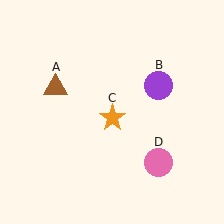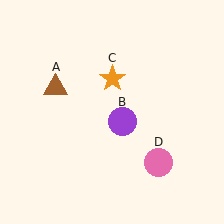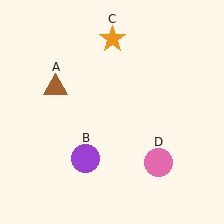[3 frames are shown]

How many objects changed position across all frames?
2 objects changed position: purple circle (object B), orange star (object C).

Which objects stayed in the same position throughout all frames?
Brown triangle (object A) and pink circle (object D) remained stationary.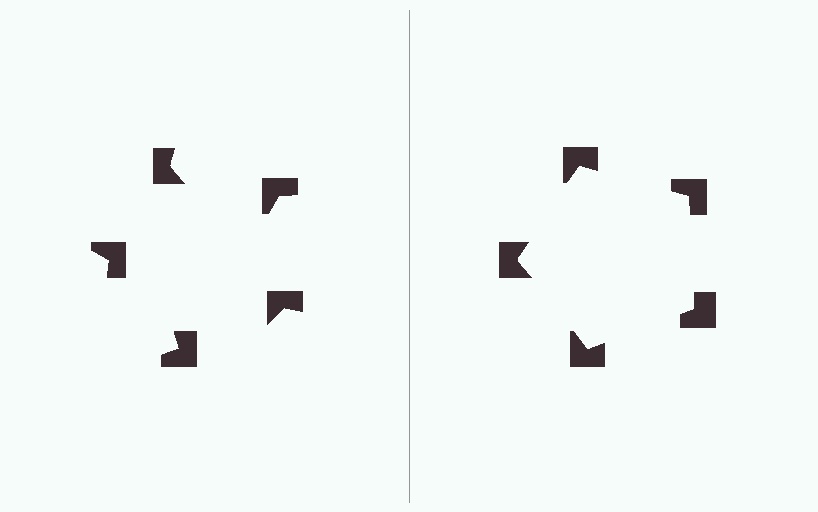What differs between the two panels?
The notched squares are positioned identically on both sides; only the wedge orientations differ. On the right they align to a pentagon; on the left they are misaligned.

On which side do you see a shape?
An illusory pentagon appears on the right side. On the left side the wedge cuts are rotated, so no coherent shape forms.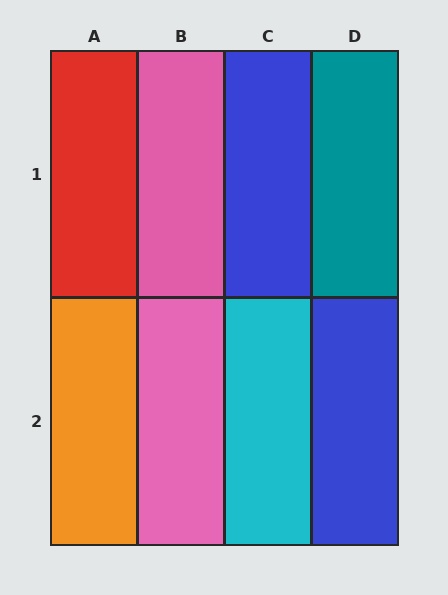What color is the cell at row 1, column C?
Blue.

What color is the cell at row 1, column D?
Teal.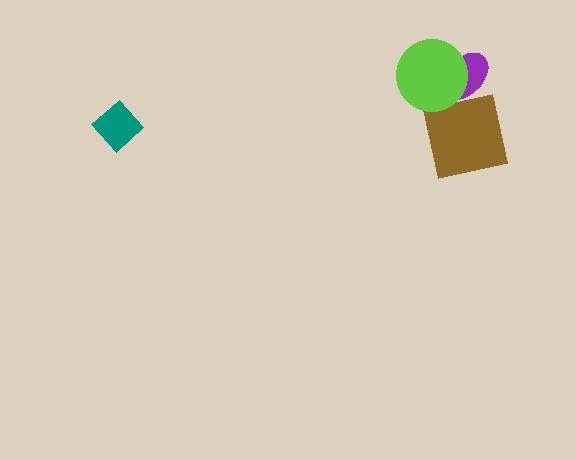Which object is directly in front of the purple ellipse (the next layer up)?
The brown square is directly in front of the purple ellipse.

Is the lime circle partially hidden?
No, no other shape covers it.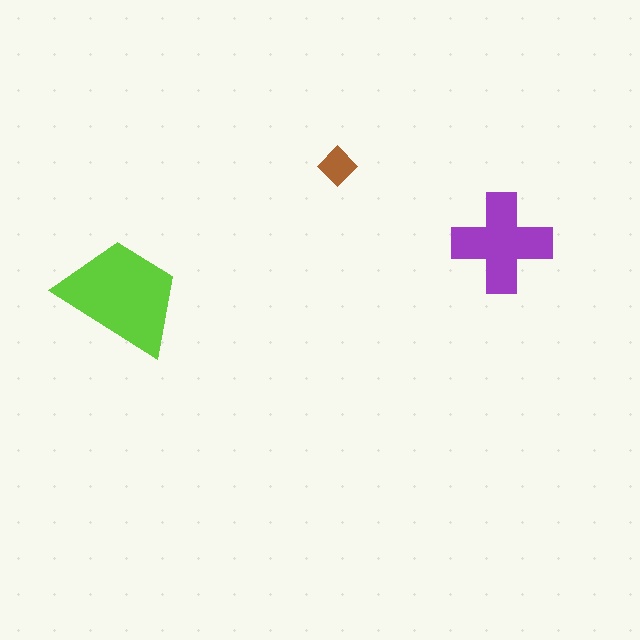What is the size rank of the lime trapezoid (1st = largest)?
1st.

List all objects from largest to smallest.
The lime trapezoid, the purple cross, the brown diamond.